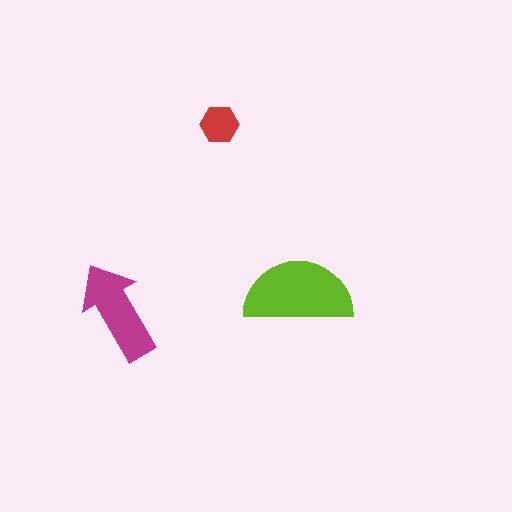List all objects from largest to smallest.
The lime semicircle, the magenta arrow, the red hexagon.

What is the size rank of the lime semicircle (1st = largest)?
1st.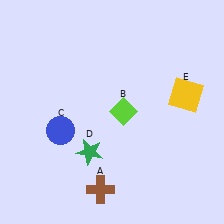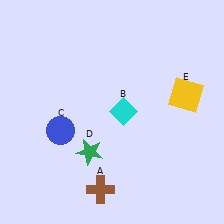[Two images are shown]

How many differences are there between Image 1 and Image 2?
There is 1 difference between the two images.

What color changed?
The diamond (B) changed from lime in Image 1 to cyan in Image 2.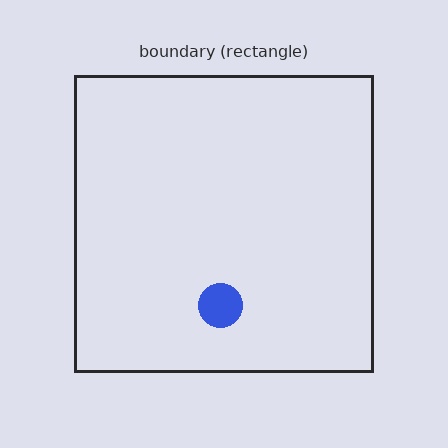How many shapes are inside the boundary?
1 inside, 0 outside.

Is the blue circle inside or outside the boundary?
Inside.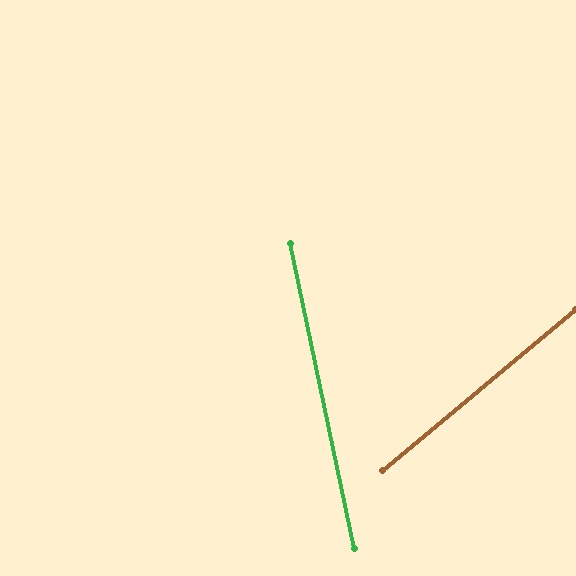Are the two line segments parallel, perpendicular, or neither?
Neither parallel nor perpendicular — they differ by about 62°.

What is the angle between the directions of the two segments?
Approximately 62 degrees.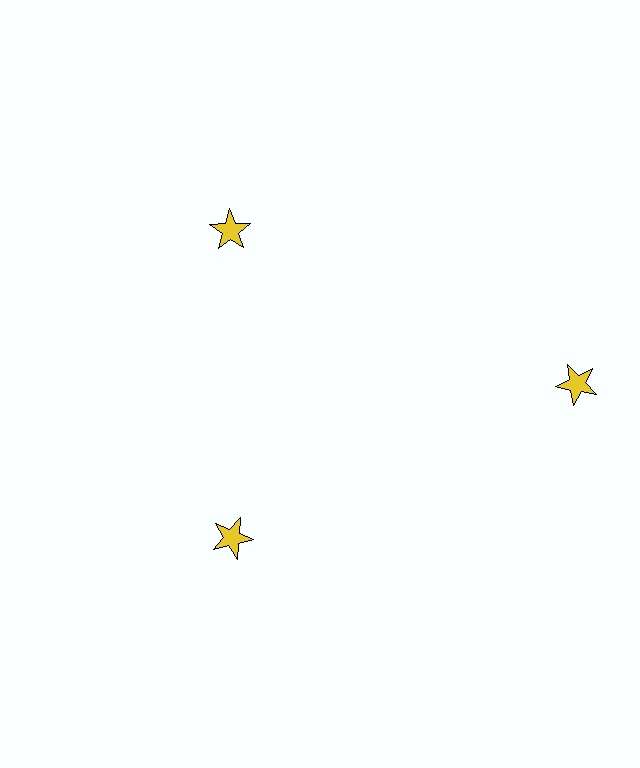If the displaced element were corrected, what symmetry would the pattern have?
It would have 3-fold rotational symmetry — the pattern would map onto itself every 120 degrees.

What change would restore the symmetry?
The symmetry would be restored by moving it inward, back onto the ring so that all 3 stars sit at equal angles and equal distance from the center.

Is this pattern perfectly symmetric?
No. The 3 yellow stars are arranged in a ring, but one element near the 3 o'clock position is pushed outward from the center, breaking the 3-fold rotational symmetry.